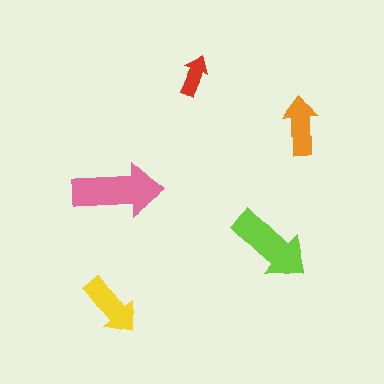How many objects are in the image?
There are 5 objects in the image.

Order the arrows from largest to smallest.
the pink one, the lime one, the yellow one, the orange one, the red one.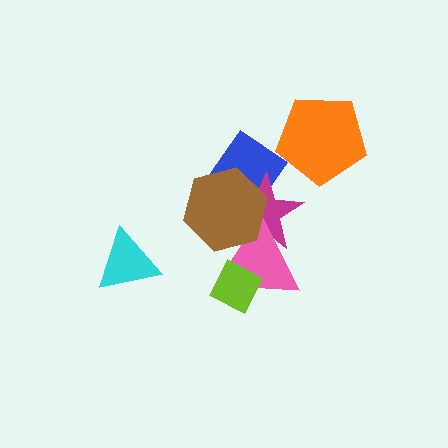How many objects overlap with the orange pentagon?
0 objects overlap with the orange pentagon.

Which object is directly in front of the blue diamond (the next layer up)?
The magenta star is directly in front of the blue diamond.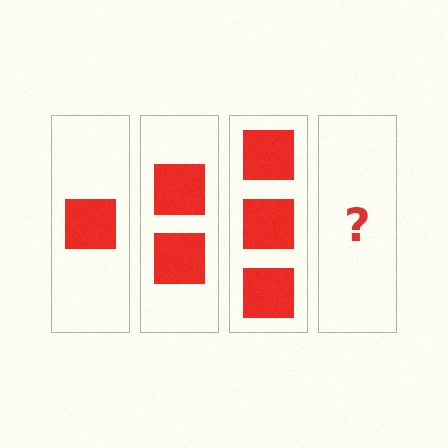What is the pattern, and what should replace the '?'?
The pattern is that each step adds one more square. The '?' should be 4 squares.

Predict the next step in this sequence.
The next step is 4 squares.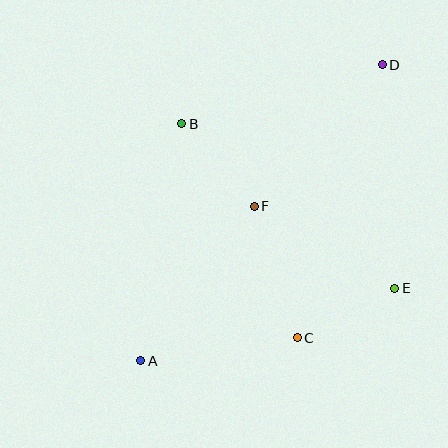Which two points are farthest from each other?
Points A and D are farthest from each other.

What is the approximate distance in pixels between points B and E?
The distance between B and E is approximately 269 pixels.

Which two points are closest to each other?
Points C and E are closest to each other.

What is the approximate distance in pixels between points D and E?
The distance between D and E is approximately 224 pixels.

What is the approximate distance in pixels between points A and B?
The distance between A and B is approximately 240 pixels.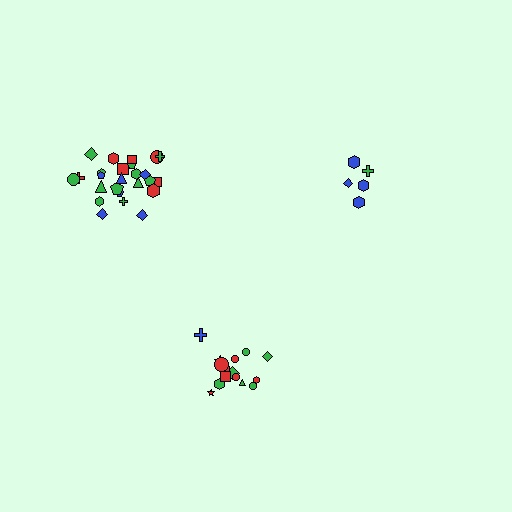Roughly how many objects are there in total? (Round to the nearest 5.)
Roughly 45 objects in total.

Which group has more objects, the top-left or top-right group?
The top-left group.